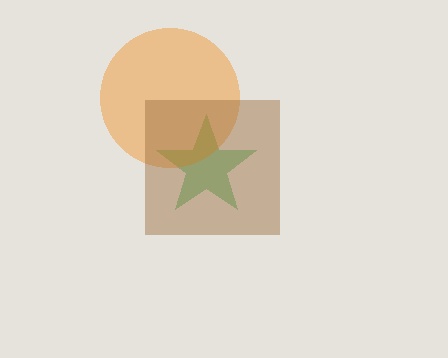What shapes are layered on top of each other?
The layered shapes are: a green star, an orange circle, a brown square.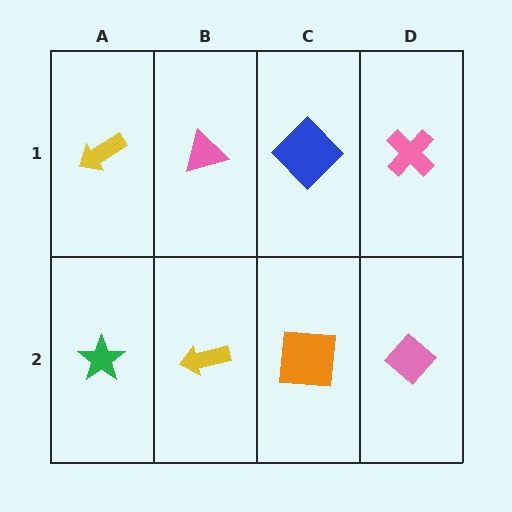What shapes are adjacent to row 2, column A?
A yellow arrow (row 1, column A), a yellow arrow (row 2, column B).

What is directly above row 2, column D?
A pink cross.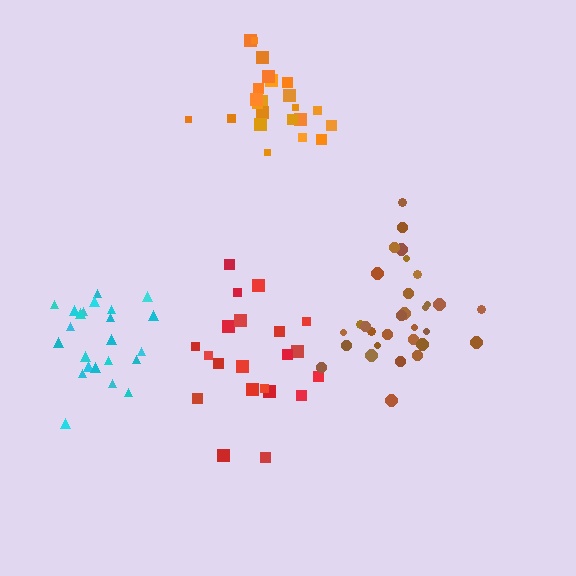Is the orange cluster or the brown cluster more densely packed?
Orange.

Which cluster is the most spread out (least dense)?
Red.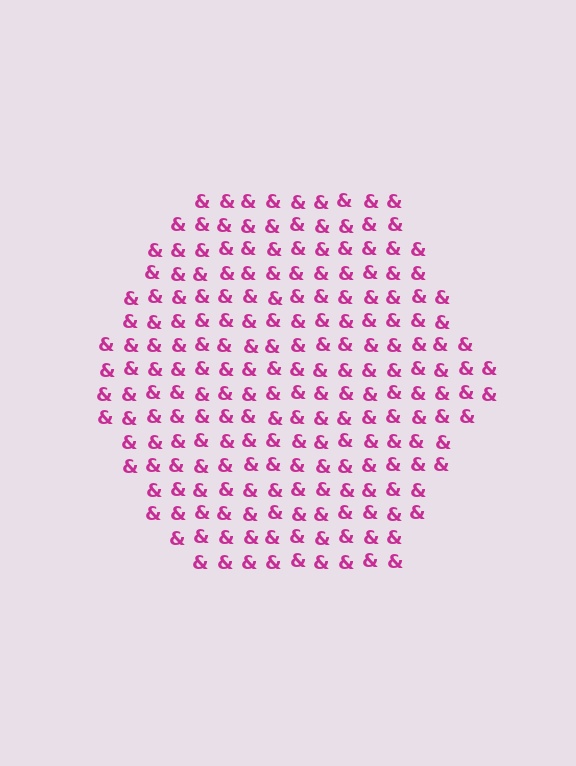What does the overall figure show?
The overall figure shows a hexagon.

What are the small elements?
The small elements are ampersands.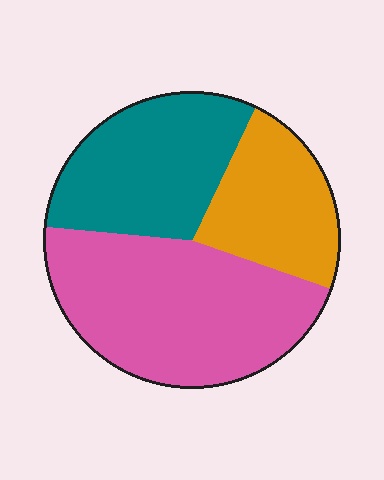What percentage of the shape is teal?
Teal takes up about one third (1/3) of the shape.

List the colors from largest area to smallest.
From largest to smallest: pink, teal, orange.